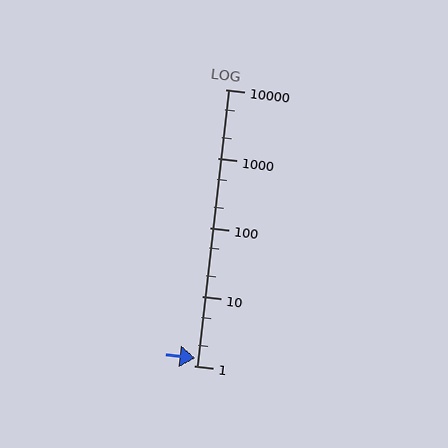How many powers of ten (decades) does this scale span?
The scale spans 4 decades, from 1 to 10000.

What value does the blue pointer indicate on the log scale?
The pointer indicates approximately 1.3.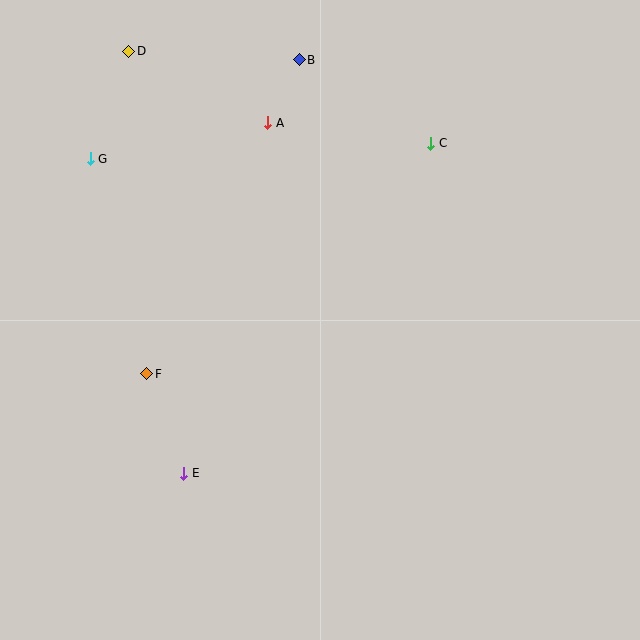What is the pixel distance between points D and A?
The distance between D and A is 157 pixels.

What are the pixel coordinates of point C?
Point C is at (431, 143).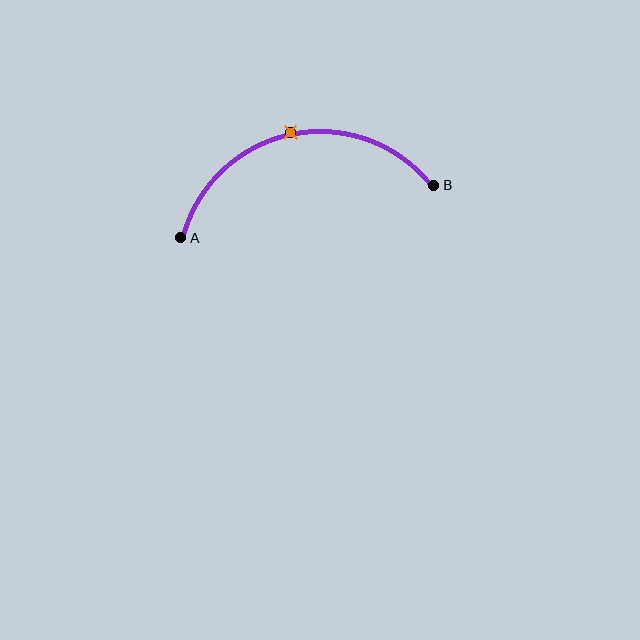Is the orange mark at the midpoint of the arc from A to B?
Yes. The orange mark lies on the arc at equal arc-length from both A and B — it is the arc midpoint.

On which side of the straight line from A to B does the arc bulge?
The arc bulges above the straight line connecting A and B.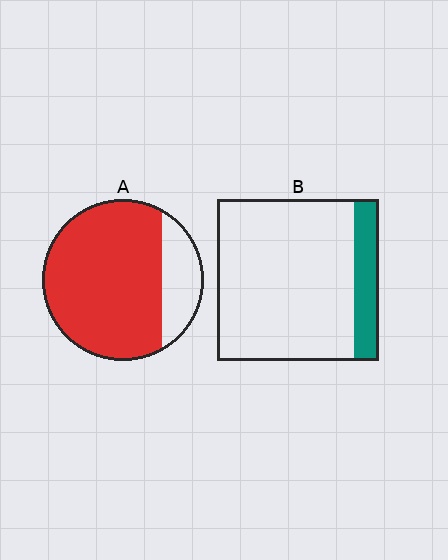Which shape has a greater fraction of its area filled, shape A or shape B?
Shape A.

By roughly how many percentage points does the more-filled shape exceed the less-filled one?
By roughly 65 percentage points (A over B).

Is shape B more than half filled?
No.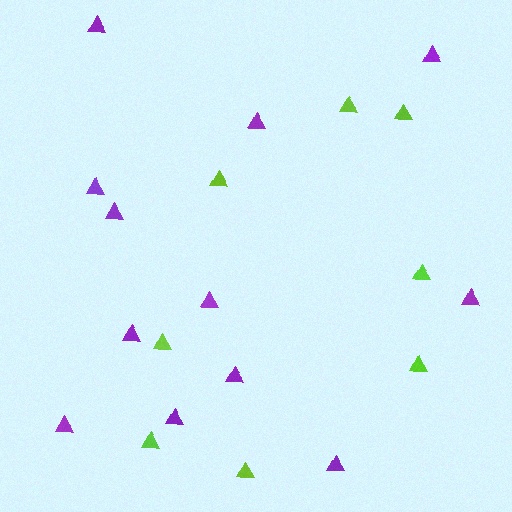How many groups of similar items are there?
There are 2 groups: one group of lime triangles (8) and one group of purple triangles (12).